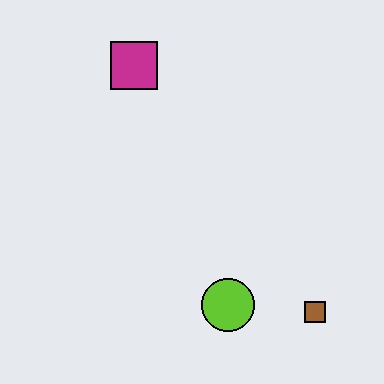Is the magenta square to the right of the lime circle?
No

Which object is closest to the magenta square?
The lime circle is closest to the magenta square.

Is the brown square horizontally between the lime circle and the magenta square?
No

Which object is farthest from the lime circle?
The magenta square is farthest from the lime circle.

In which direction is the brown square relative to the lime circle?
The brown square is to the right of the lime circle.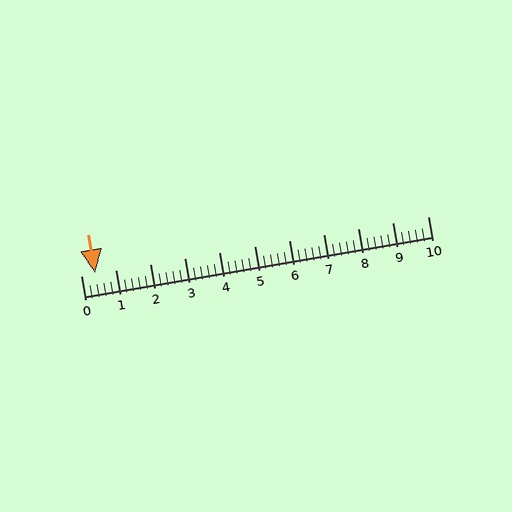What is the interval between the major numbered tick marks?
The major tick marks are spaced 1 units apart.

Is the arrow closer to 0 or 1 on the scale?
The arrow is closer to 0.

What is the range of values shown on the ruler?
The ruler shows values from 0 to 10.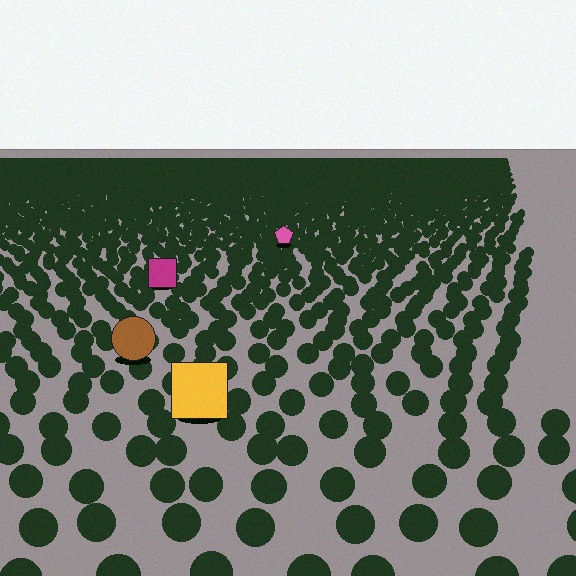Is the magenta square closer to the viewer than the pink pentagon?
Yes. The magenta square is closer — you can tell from the texture gradient: the ground texture is coarser near it.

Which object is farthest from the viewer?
The pink pentagon is farthest from the viewer. It appears smaller and the ground texture around it is denser.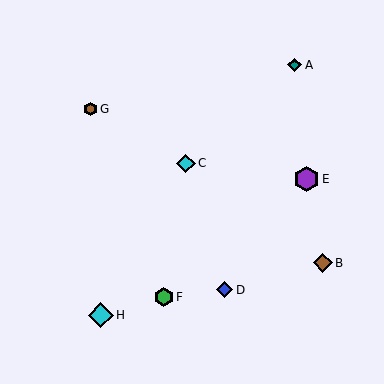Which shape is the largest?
The purple hexagon (labeled E) is the largest.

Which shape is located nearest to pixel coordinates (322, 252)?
The brown diamond (labeled B) at (323, 263) is nearest to that location.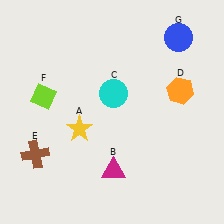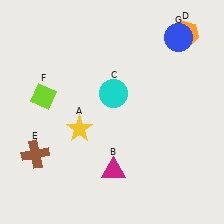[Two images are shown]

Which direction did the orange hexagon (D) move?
The orange hexagon (D) moved up.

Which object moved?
The orange hexagon (D) moved up.